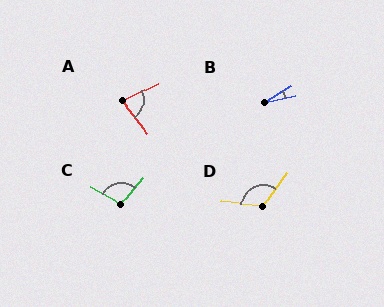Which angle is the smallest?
B, at approximately 19 degrees.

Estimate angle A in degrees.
Approximately 79 degrees.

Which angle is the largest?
D, at approximately 121 degrees.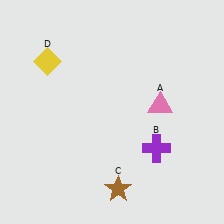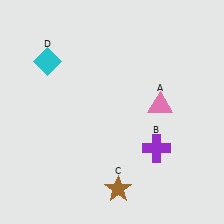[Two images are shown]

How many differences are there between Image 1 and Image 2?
There is 1 difference between the two images.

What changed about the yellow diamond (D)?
In Image 1, D is yellow. In Image 2, it changed to cyan.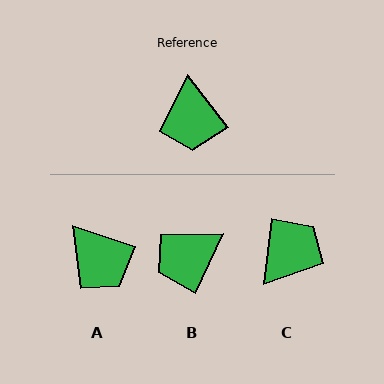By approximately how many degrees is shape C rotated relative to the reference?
Approximately 136 degrees counter-clockwise.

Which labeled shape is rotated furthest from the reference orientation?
C, about 136 degrees away.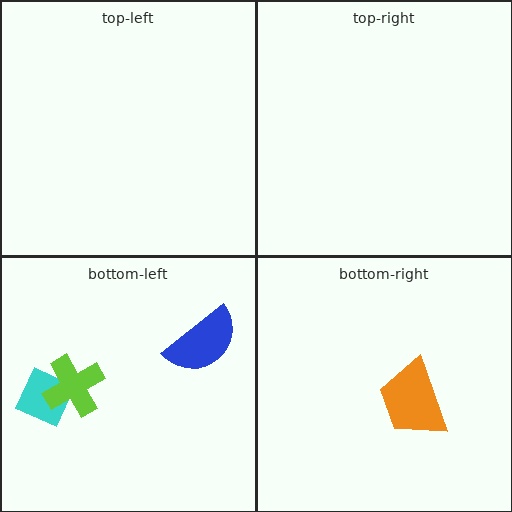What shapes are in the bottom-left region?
The cyan diamond, the blue semicircle, the lime cross.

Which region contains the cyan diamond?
The bottom-left region.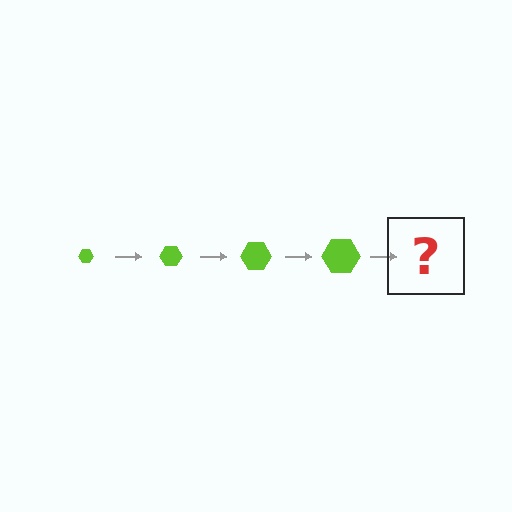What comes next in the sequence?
The next element should be a lime hexagon, larger than the previous one.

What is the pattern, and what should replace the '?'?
The pattern is that the hexagon gets progressively larger each step. The '?' should be a lime hexagon, larger than the previous one.